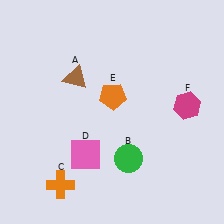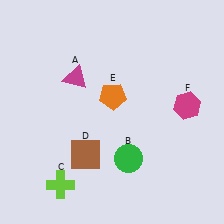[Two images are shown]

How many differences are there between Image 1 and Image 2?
There are 3 differences between the two images.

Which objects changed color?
A changed from brown to magenta. C changed from orange to lime. D changed from pink to brown.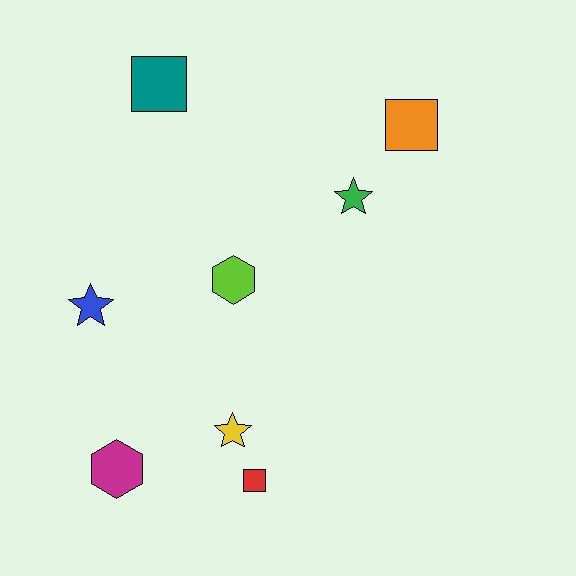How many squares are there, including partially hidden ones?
There are 3 squares.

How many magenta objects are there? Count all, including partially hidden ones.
There is 1 magenta object.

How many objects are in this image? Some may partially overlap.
There are 8 objects.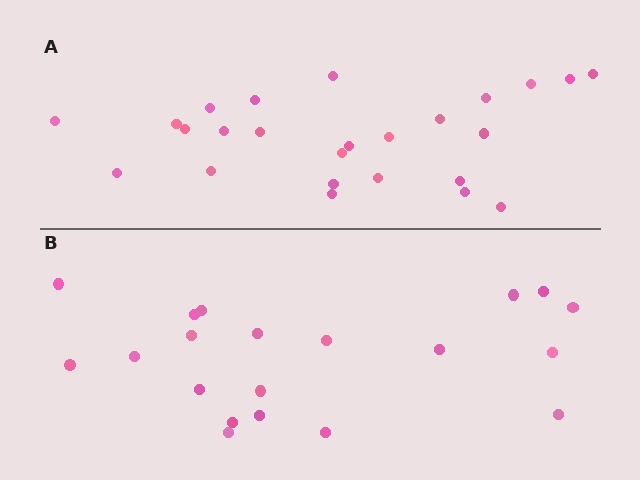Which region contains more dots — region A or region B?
Region A (the top region) has more dots.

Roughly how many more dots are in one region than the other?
Region A has about 5 more dots than region B.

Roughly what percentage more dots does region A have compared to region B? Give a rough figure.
About 25% more.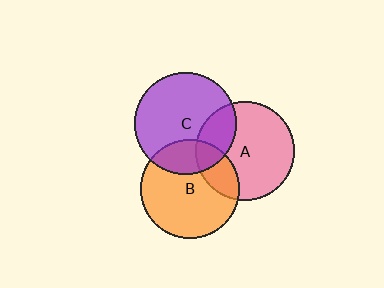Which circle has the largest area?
Circle C (purple).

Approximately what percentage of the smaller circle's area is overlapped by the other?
Approximately 25%.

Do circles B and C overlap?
Yes.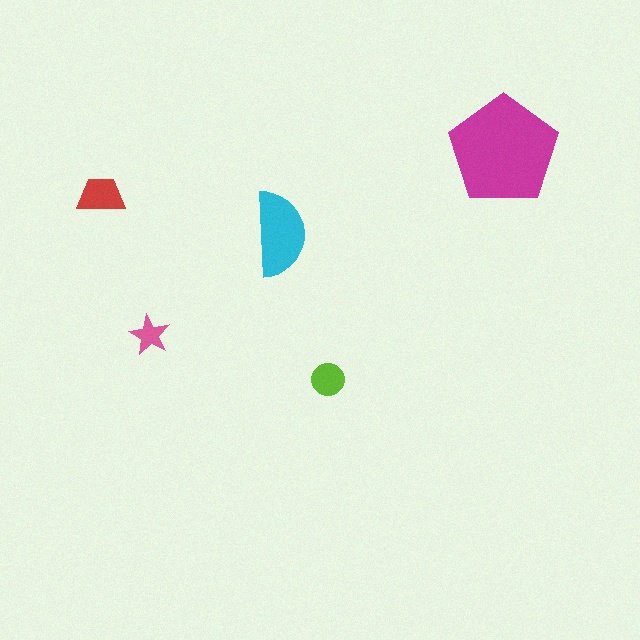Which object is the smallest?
The pink star.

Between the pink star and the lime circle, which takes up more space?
The lime circle.